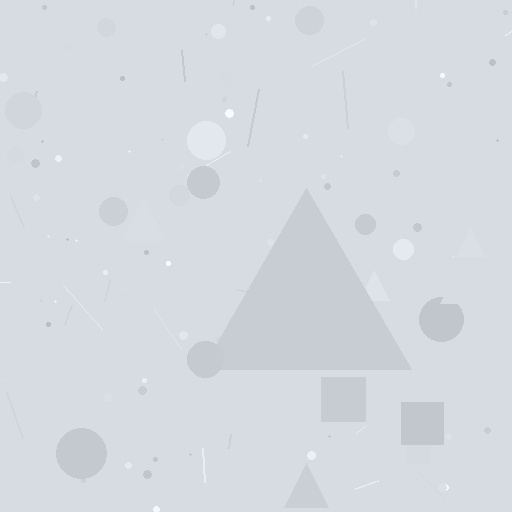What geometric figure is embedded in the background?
A triangle is embedded in the background.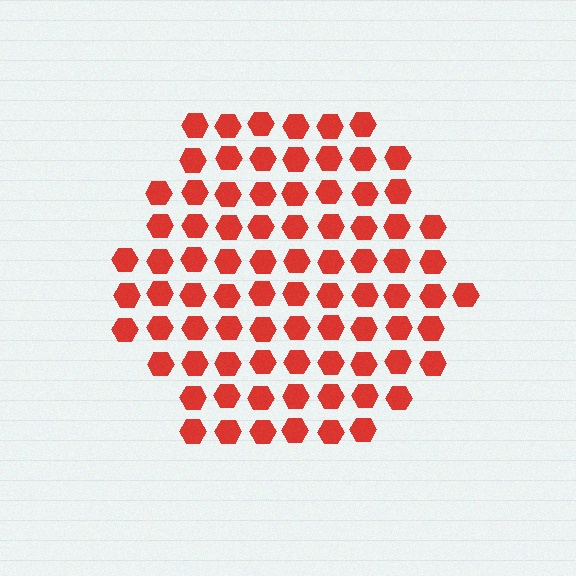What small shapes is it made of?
It is made of small hexagons.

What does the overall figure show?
The overall figure shows a hexagon.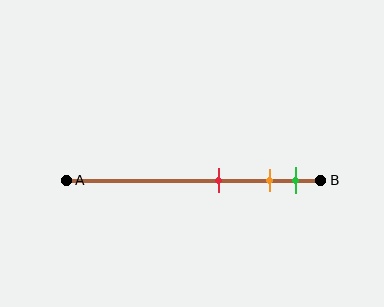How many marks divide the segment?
There are 3 marks dividing the segment.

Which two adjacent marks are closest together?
The orange and green marks are the closest adjacent pair.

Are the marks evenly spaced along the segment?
No, the marks are not evenly spaced.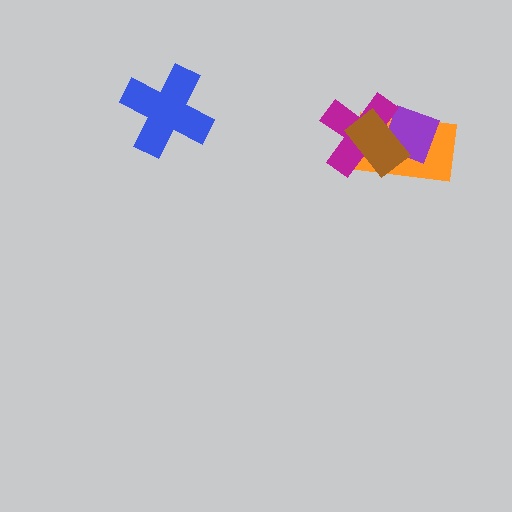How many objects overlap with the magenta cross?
3 objects overlap with the magenta cross.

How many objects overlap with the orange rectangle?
3 objects overlap with the orange rectangle.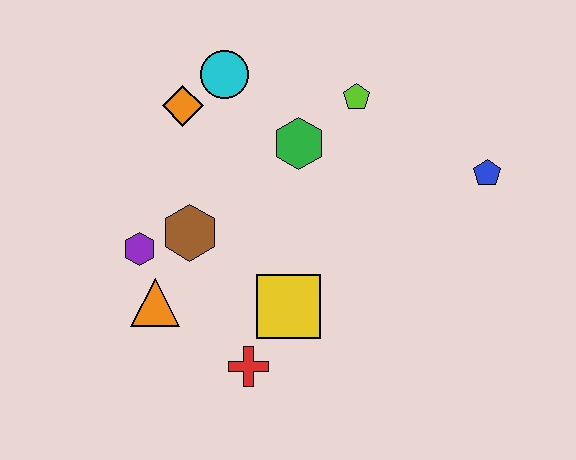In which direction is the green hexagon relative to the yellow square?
The green hexagon is above the yellow square.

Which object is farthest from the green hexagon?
The red cross is farthest from the green hexagon.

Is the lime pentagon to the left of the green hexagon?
No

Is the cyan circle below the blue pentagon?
No